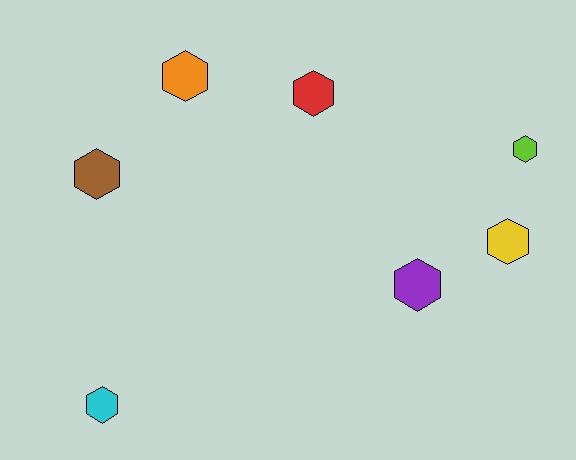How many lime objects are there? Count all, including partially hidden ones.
There is 1 lime object.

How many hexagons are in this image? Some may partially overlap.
There are 7 hexagons.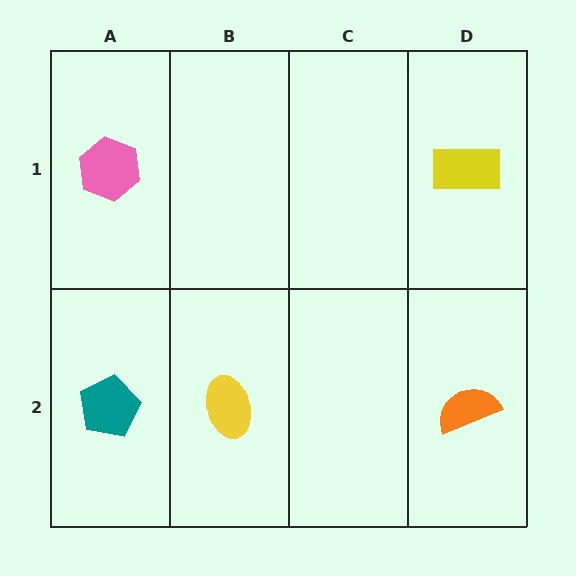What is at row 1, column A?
A pink hexagon.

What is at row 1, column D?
A yellow rectangle.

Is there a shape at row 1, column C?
No, that cell is empty.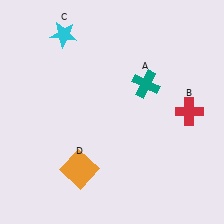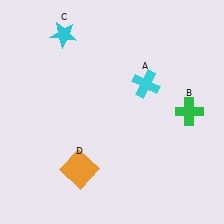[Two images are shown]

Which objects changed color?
A changed from teal to cyan. B changed from red to green.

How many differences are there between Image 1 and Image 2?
There are 2 differences between the two images.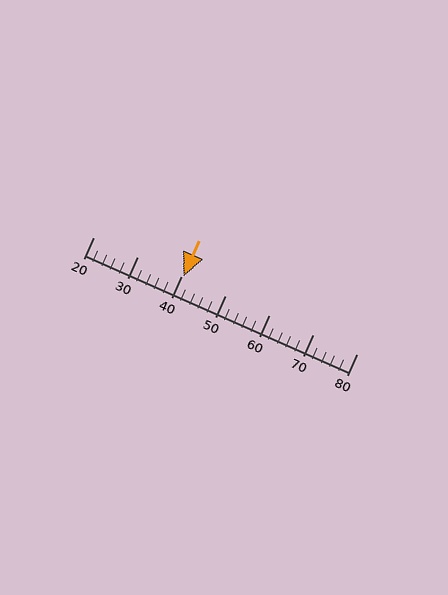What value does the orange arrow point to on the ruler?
The orange arrow points to approximately 40.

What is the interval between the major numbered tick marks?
The major tick marks are spaced 10 units apart.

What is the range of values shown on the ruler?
The ruler shows values from 20 to 80.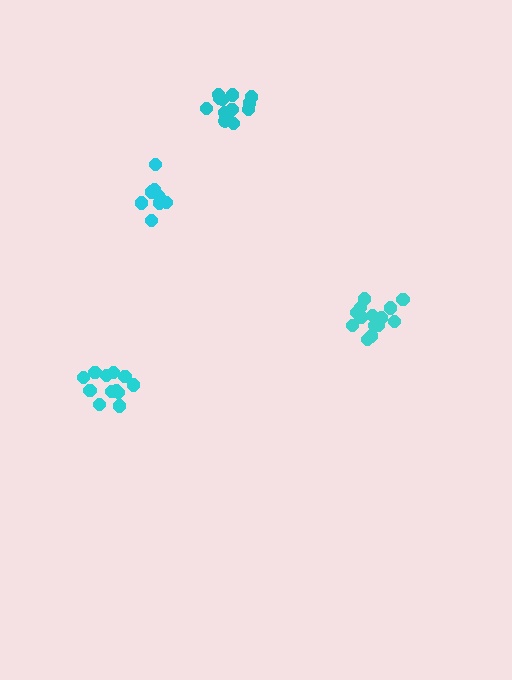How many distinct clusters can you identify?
There are 4 distinct clusters.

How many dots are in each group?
Group 1: 12 dots, Group 2: 14 dots, Group 3: 15 dots, Group 4: 12 dots (53 total).